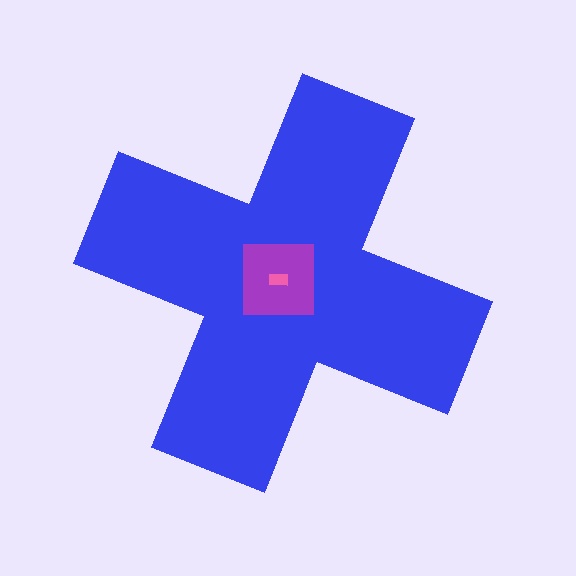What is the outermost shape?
The blue cross.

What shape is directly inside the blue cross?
The purple square.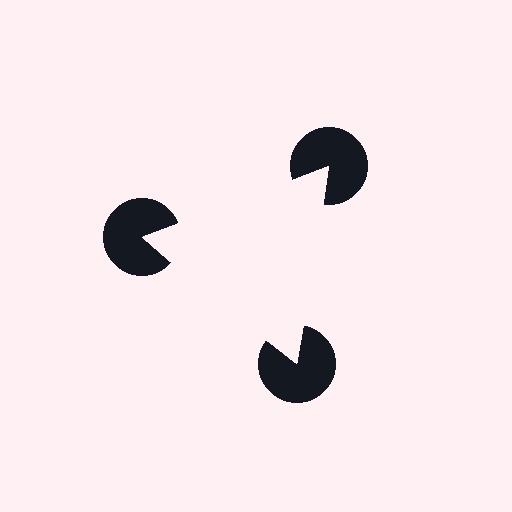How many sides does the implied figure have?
3 sides.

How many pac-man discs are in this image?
There are 3 — one at each vertex of the illusory triangle.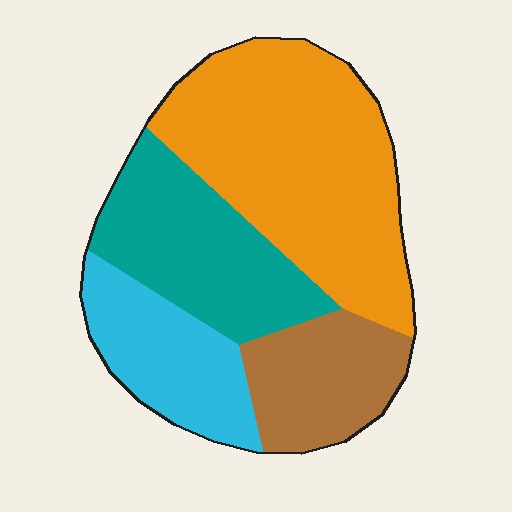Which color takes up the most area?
Orange, at roughly 40%.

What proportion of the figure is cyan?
Cyan takes up about one sixth (1/6) of the figure.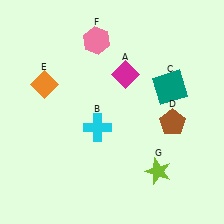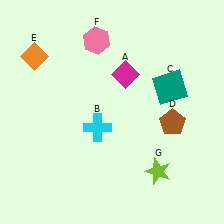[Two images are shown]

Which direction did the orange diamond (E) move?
The orange diamond (E) moved up.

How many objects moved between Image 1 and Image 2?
1 object moved between the two images.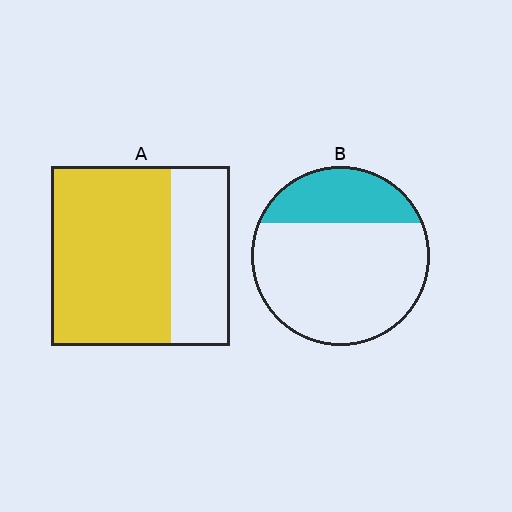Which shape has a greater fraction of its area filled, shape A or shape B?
Shape A.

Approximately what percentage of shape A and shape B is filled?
A is approximately 65% and B is approximately 25%.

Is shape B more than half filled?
No.